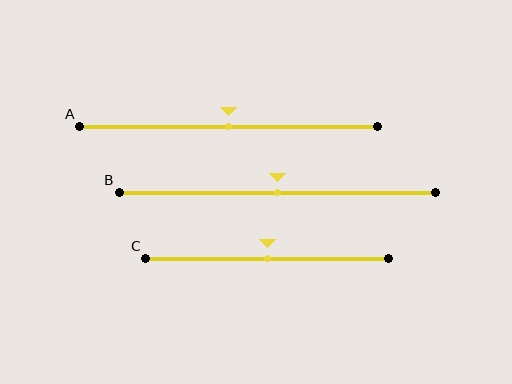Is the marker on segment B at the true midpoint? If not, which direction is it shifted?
Yes, the marker on segment B is at the true midpoint.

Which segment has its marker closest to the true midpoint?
Segment A has its marker closest to the true midpoint.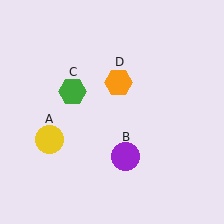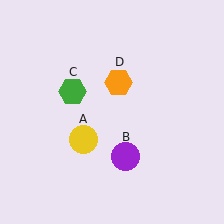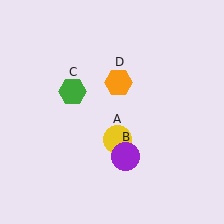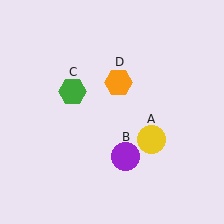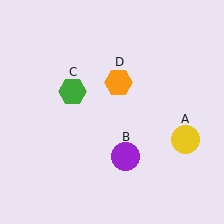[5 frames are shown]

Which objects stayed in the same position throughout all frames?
Purple circle (object B) and green hexagon (object C) and orange hexagon (object D) remained stationary.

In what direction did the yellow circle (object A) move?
The yellow circle (object A) moved right.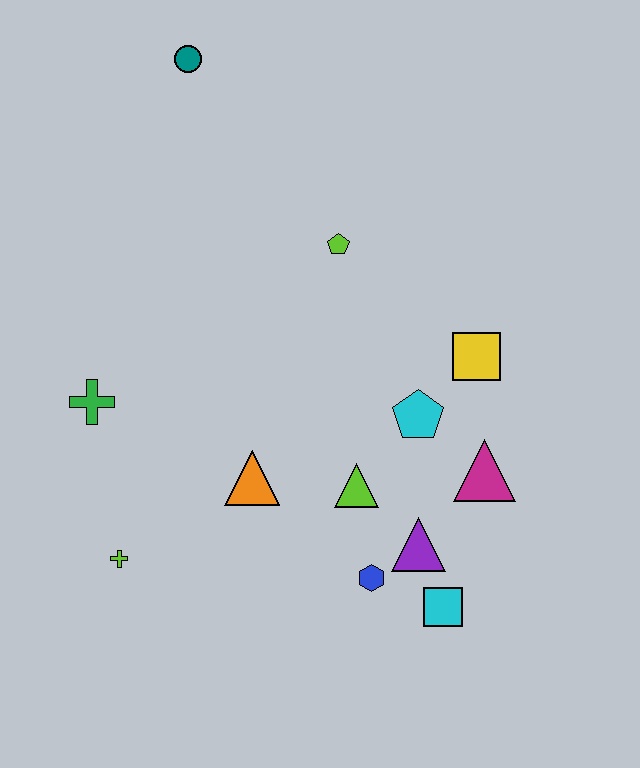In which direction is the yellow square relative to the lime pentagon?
The yellow square is to the right of the lime pentagon.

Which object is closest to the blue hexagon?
The purple triangle is closest to the blue hexagon.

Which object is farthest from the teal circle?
The cyan square is farthest from the teal circle.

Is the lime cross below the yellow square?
Yes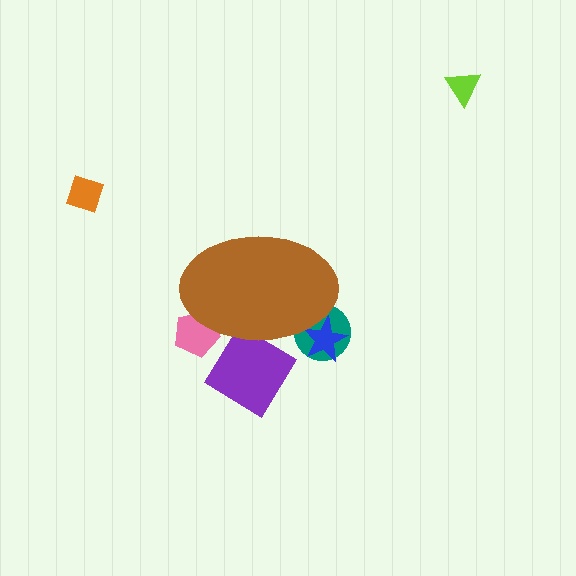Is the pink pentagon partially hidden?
Yes, the pink pentagon is partially hidden behind the brown ellipse.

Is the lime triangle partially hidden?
No, the lime triangle is fully visible.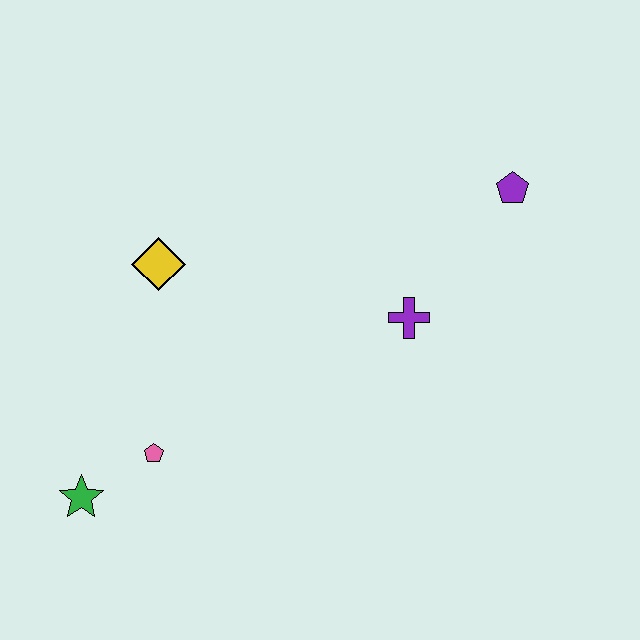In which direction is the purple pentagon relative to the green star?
The purple pentagon is to the right of the green star.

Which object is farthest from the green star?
The purple pentagon is farthest from the green star.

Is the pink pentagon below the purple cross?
Yes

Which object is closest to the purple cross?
The purple pentagon is closest to the purple cross.